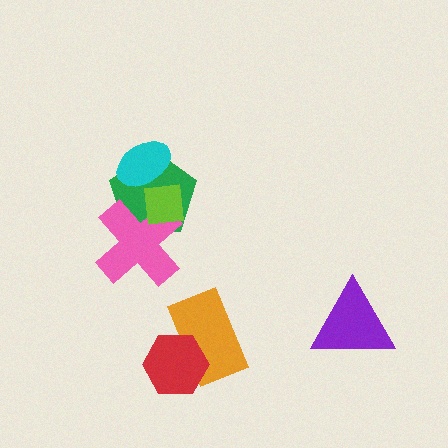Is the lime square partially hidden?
Yes, it is partially covered by another shape.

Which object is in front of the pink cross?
The lime square is in front of the pink cross.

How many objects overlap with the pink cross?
2 objects overlap with the pink cross.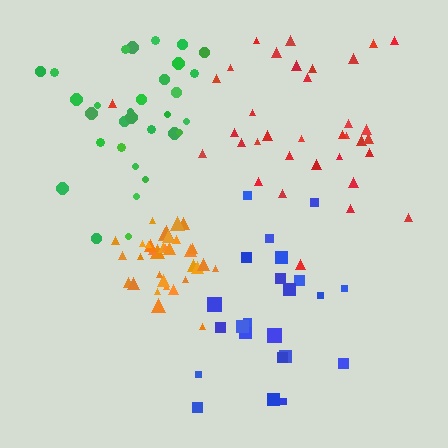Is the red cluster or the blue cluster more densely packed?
Red.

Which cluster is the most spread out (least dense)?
Blue.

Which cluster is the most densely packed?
Orange.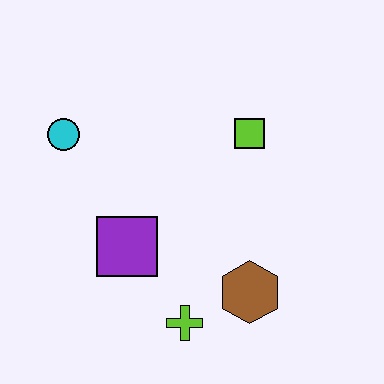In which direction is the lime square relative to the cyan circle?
The lime square is to the right of the cyan circle.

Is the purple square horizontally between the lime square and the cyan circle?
Yes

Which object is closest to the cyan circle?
The purple square is closest to the cyan circle.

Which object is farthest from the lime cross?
The cyan circle is farthest from the lime cross.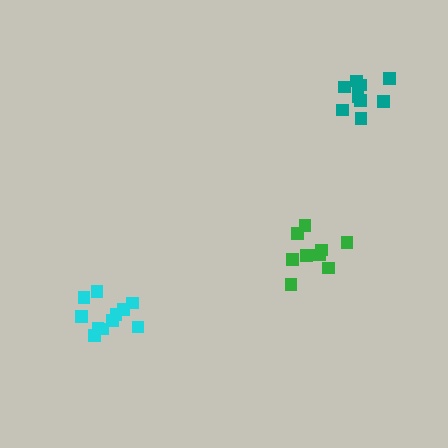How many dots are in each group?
Group 1: 11 dots, Group 2: 10 dots, Group 3: 9 dots (30 total).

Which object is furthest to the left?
The cyan cluster is leftmost.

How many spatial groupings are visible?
There are 3 spatial groupings.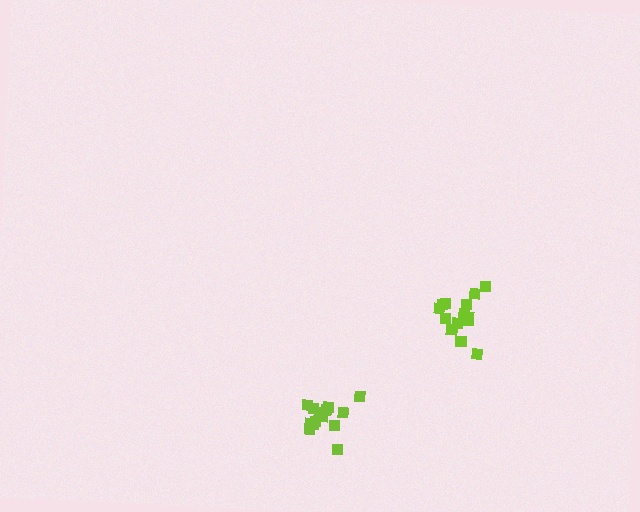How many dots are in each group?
Group 1: 14 dots, Group 2: 14 dots (28 total).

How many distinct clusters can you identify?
There are 2 distinct clusters.